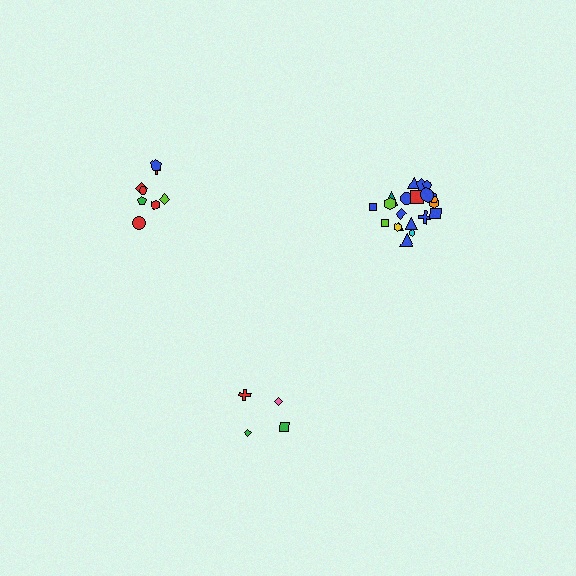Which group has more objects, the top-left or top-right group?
The top-right group.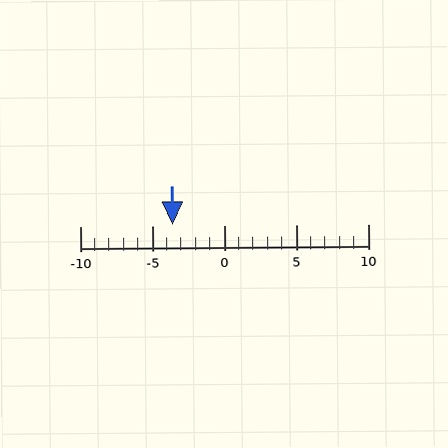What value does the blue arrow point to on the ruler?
The blue arrow points to approximately -4.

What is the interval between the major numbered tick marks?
The major tick marks are spaced 5 units apart.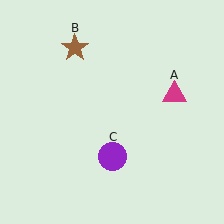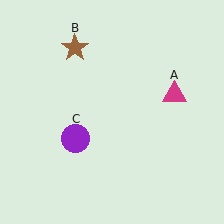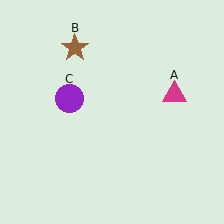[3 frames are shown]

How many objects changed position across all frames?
1 object changed position: purple circle (object C).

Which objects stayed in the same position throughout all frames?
Magenta triangle (object A) and brown star (object B) remained stationary.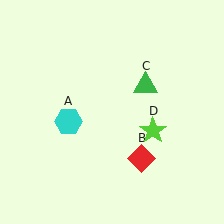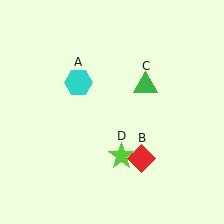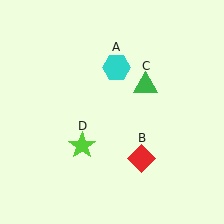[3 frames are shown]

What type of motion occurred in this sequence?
The cyan hexagon (object A), lime star (object D) rotated clockwise around the center of the scene.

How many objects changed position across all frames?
2 objects changed position: cyan hexagon (object A), lime star (object D).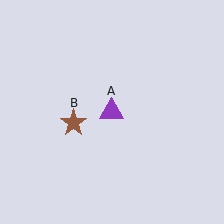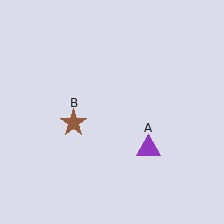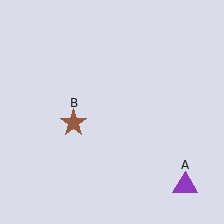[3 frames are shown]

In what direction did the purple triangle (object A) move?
The purple triangle (object A) moved down and to the right.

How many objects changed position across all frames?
1 object changed position: purple triangle (object A).